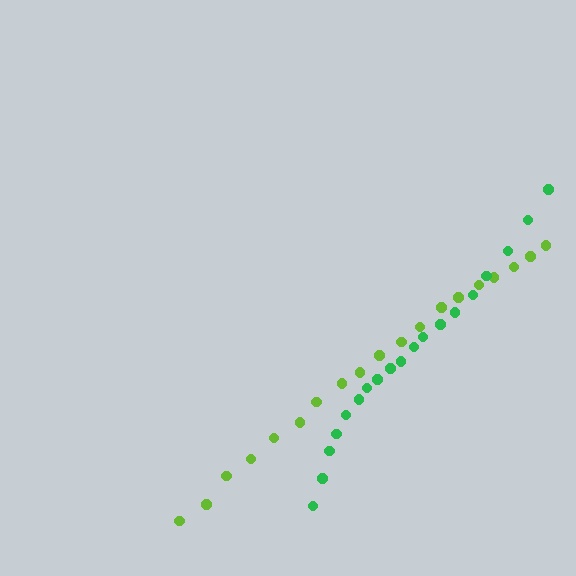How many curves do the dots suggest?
There are 2 distinct paths.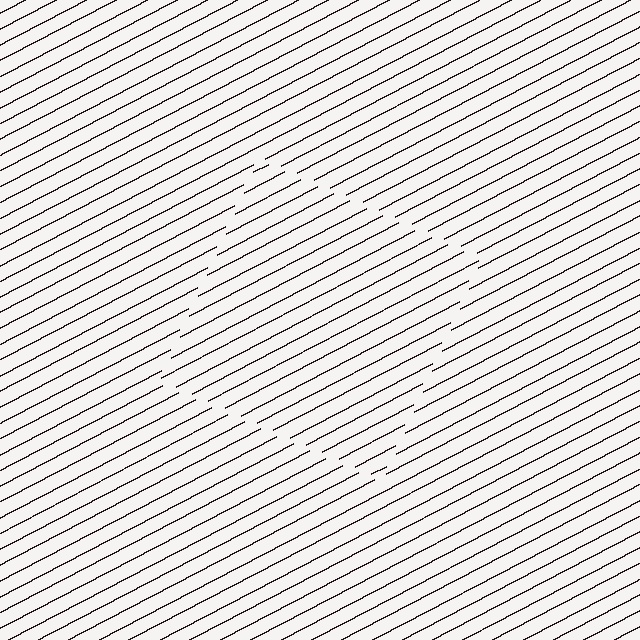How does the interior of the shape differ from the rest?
The interior of the shape contains the same grating, shifted by half a period — the contour is defined by the phase discontinuity where line-ends from the inner and outer gratings abut.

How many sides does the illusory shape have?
4 sides — the line-ends trace a square.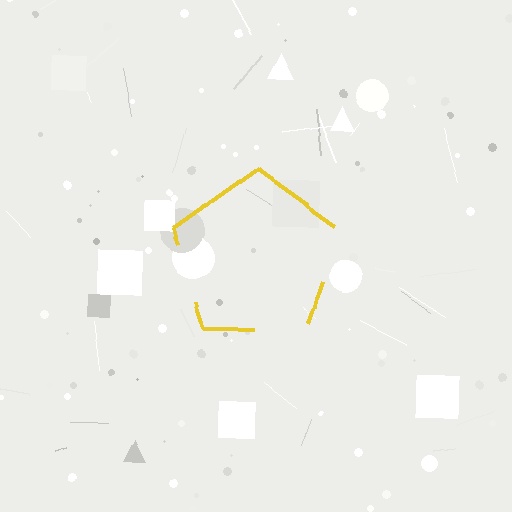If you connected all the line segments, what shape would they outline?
They would outline a pentagon.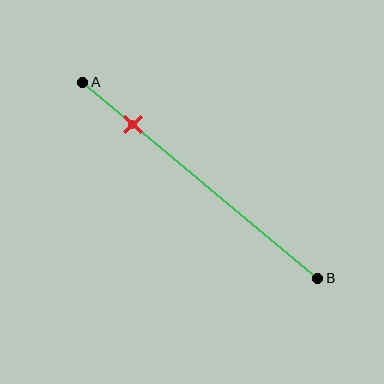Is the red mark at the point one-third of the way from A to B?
No, the mark is at about 20% from A, not at the 33% one-third point.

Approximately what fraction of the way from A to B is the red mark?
The red mark is approximately 20% of the way from A to B.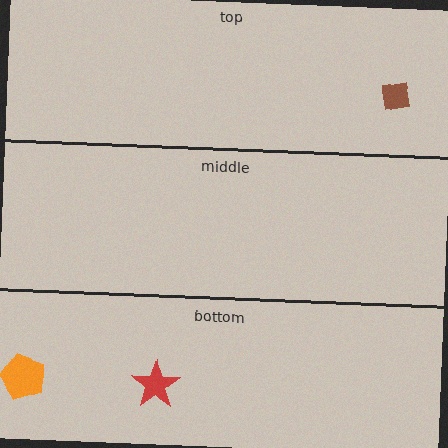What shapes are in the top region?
The brown square.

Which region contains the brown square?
The top region.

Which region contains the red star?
The bottom region.